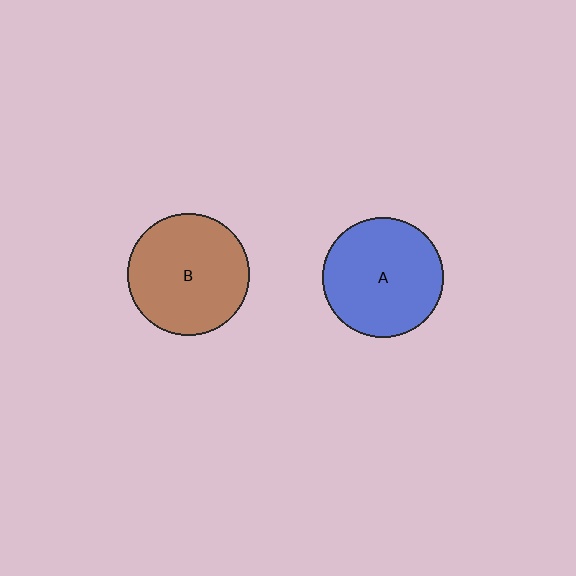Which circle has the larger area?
Circle B (brown).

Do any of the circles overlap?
No, none of the circles overlap.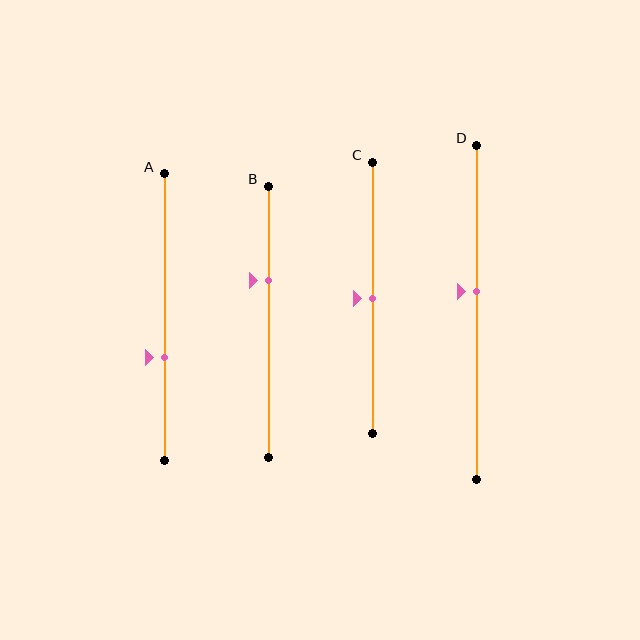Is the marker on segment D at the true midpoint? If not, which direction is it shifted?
No, the marker on segment D is shifted upward by about 6% of the segment length.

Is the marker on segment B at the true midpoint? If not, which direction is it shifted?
No, the marker on segment B is shifted upward by about 15% of the segment length.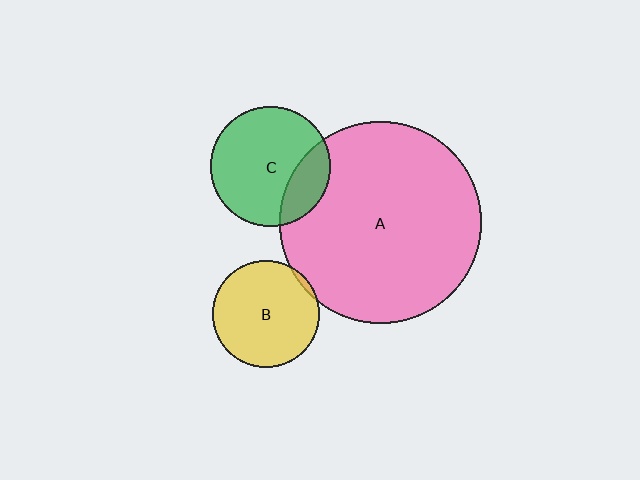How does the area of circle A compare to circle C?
Approximately 2.9 times.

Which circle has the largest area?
Circle A (pink).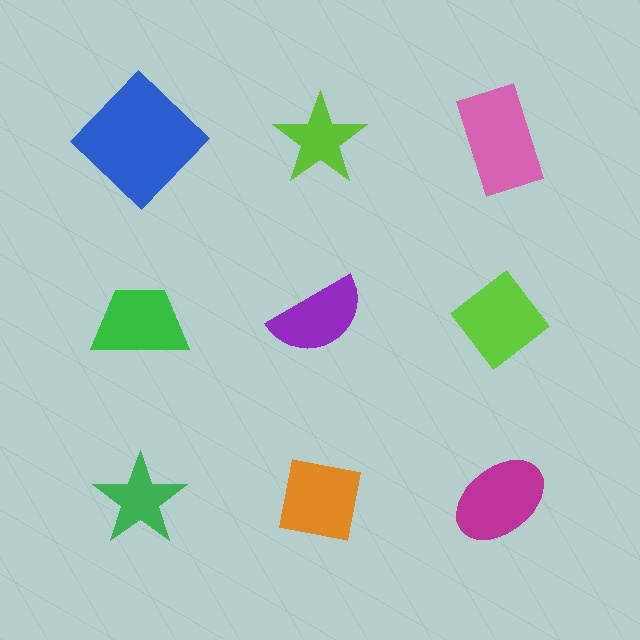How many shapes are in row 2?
3 shapes.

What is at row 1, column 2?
A lime star.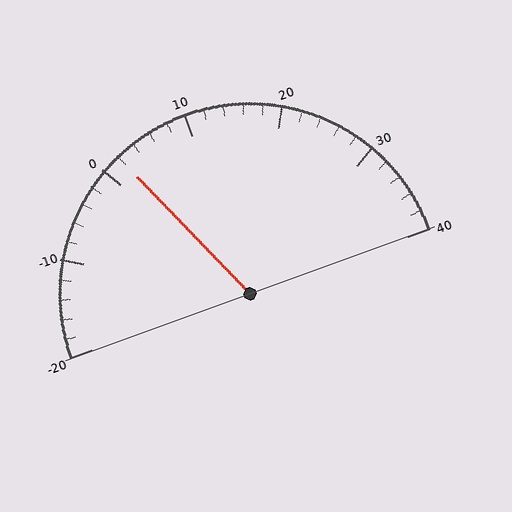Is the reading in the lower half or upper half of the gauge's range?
The reading is in the lower half of the range (-20 to 40).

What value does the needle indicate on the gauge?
The needle indicates approximately 2.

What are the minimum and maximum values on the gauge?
The gauge ranges from -20 to 40.